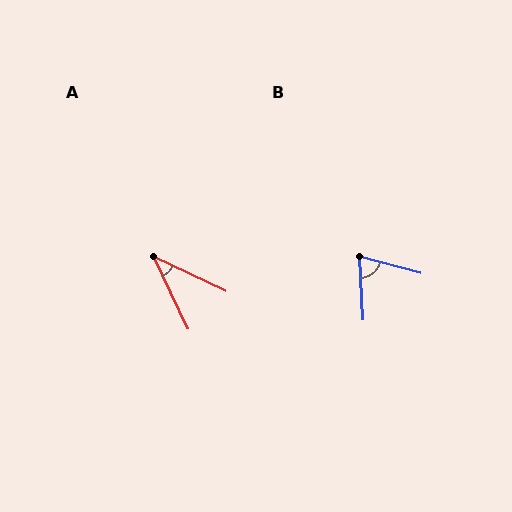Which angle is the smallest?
A, at approximately 39 degrees.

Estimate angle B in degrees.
Approximately 72 degrees.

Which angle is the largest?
B, at approximately 72 degrees.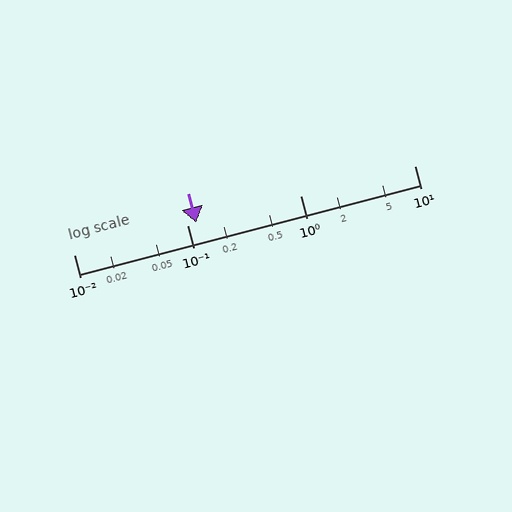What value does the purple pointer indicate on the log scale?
The pointer indicates approximately 0.12.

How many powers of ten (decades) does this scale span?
The scale spans 3 decades, from 0.01 to 10.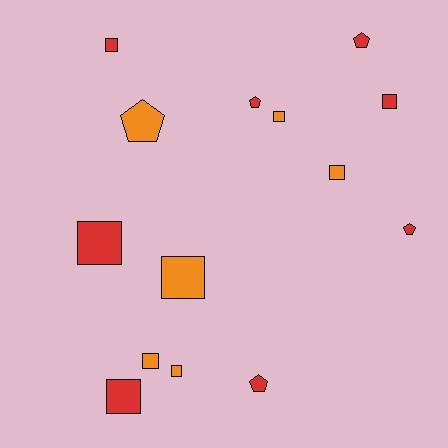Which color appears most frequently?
Red, with 8 objects.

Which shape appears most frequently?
Square, with 9 objects.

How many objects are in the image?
There are 14 objects.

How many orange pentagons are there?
There is 1 orange pentagon.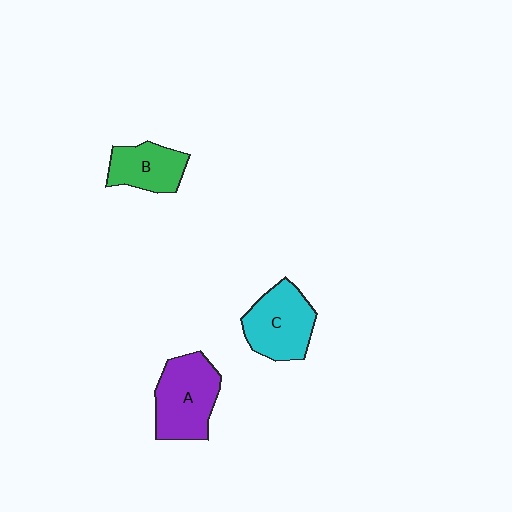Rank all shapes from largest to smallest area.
From largest to smallest: A (purple), C (cyan), B (green).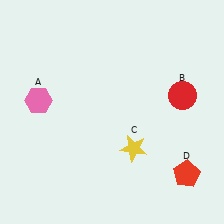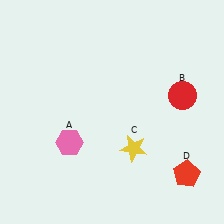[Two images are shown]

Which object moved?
The pink hexagon (A) moved down.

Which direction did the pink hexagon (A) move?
The pink hexagon (A) moved down.